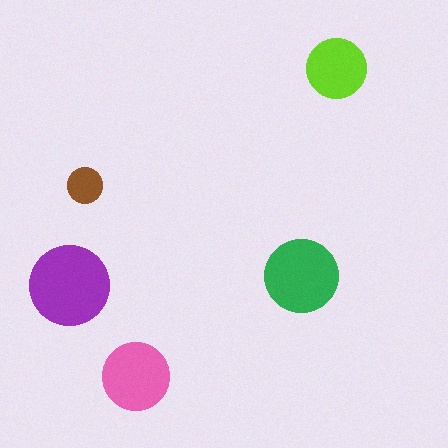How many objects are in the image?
There are 5 objects in the image.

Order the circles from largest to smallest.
the purple one, the green one, the pink one, the lime one, the brown one.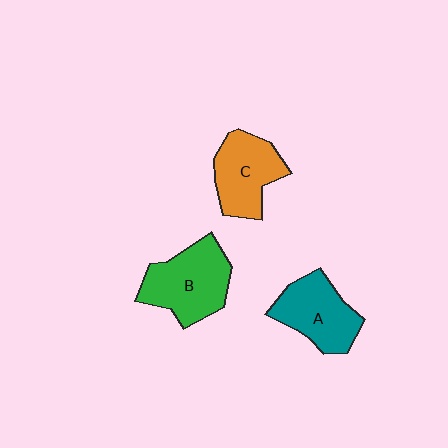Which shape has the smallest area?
Shape C (orange).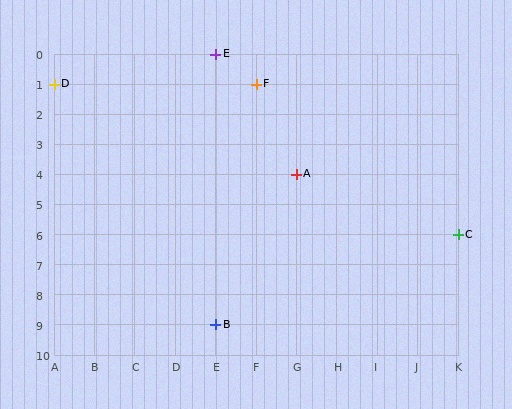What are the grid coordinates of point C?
Point C is at grid coordinates (K, 6).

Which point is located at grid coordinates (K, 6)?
Point C is at (K, 6).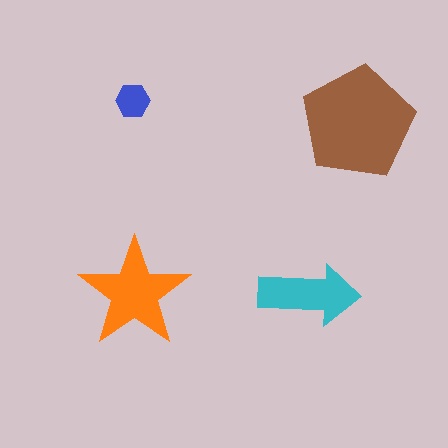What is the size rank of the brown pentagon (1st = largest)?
1st.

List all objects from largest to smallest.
The brown pentagon, the orange star, the cyan arrow, the blue hexagon.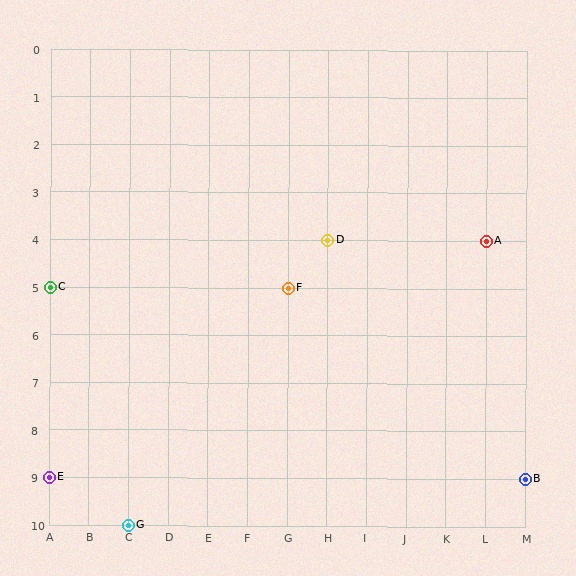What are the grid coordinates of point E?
Point E is at grid coordinates (A, 9).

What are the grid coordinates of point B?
Point B is at grid coordinates (M, 9).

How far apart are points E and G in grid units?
Points E and G are 2 columns and 1 row apart (about 2.2 grid units diagonally).